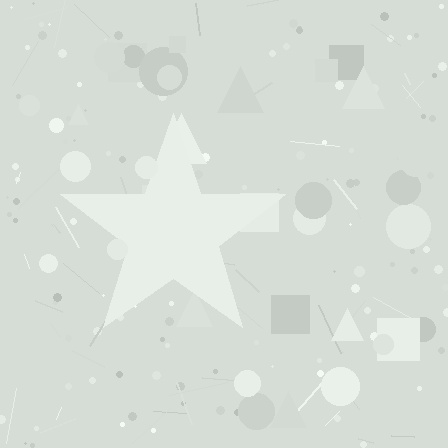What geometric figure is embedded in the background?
A star is embedded in the background.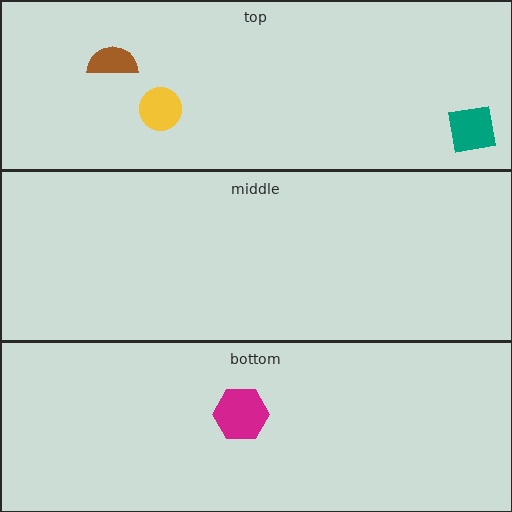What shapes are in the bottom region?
The magenta hexagon.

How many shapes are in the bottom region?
1.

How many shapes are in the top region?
3.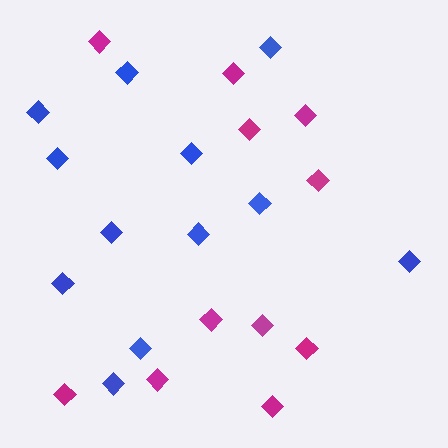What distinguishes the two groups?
There are 2 groups: one group of magenta diamonds (11) and one group of blue diamonds (12).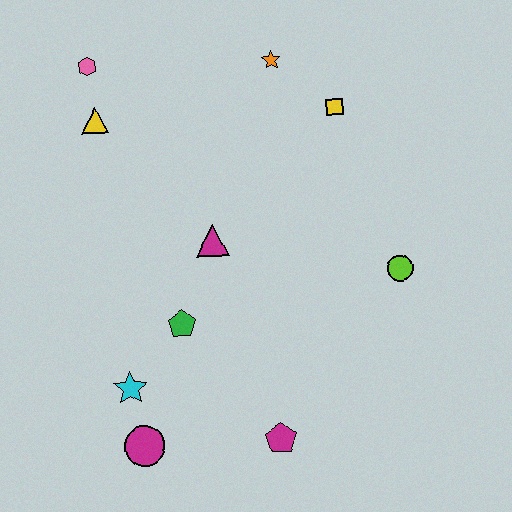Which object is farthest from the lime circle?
The pink hexagon is farthest from the lime circle.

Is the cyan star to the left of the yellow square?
Yes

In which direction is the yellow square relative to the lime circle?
The yellow square is above the lime circle.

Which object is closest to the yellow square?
The orange star is closest to the yellow square.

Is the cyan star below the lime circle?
Yes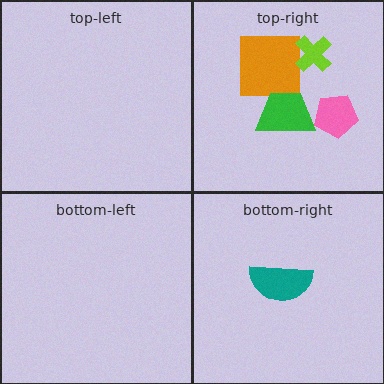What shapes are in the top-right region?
The pink pentagon, the orange square, the lime cross, the green trapezoid.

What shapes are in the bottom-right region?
The teal semicircle.